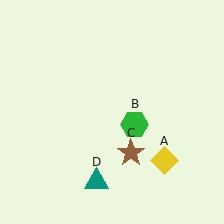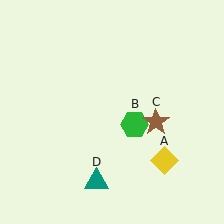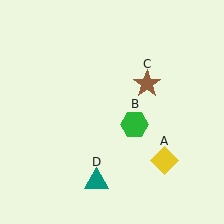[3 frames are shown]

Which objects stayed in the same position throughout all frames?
Yellow diamond (object A) and green hexagon (object B) and teal triangle (object D) remained stationary.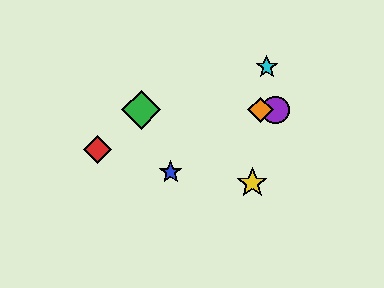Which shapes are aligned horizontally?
The green diamond, the purple circle, the orange diamond are aligned horizontally.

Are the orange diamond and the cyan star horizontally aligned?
No, the orange diamond is at y≈110 and the cyan star is at y≈67.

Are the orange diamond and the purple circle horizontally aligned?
Yes, both are at y≈110.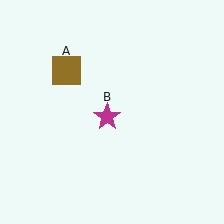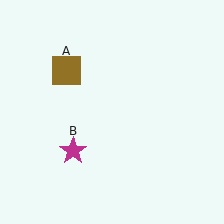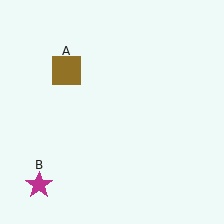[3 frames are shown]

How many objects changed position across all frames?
1 object changed position: magenta star (object B).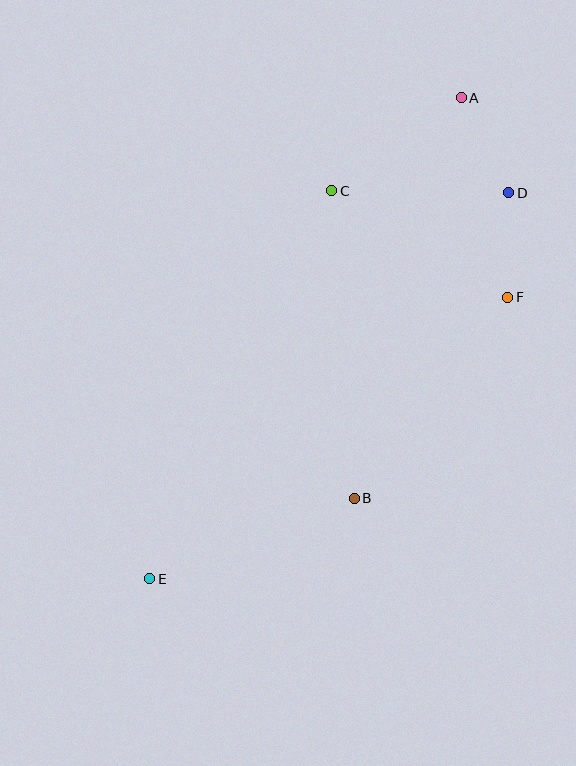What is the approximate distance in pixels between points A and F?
The distance between A and F is approximately 205 pixels.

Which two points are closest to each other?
Points D and F are closest to each other.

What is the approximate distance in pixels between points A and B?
The distance between A and B is approximately 414 pixels.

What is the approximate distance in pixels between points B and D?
The distance between B and D is approximately 342 pixels.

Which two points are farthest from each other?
Points A and E are farthest from each other.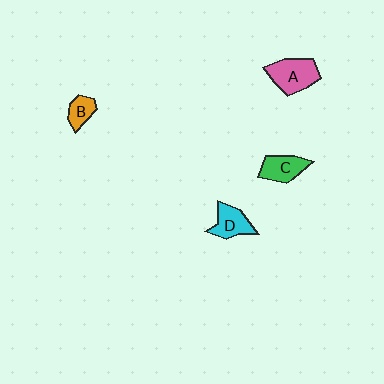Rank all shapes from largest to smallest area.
From largest to smallest: A (pink), C (green), D (cyan), B (orange).